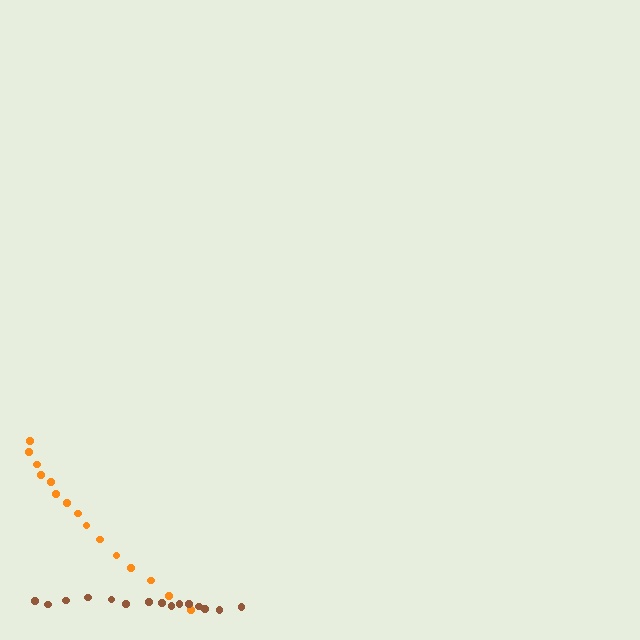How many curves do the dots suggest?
There are 2 distinct paths.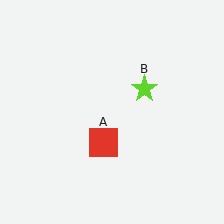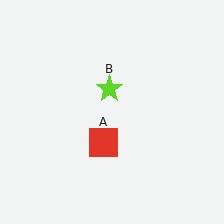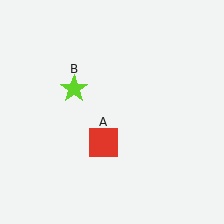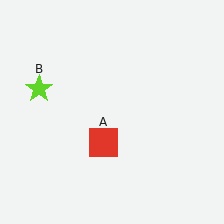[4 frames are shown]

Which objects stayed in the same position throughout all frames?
Red square (object A) remained stationary.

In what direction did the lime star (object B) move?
The lime star (object B) moved left.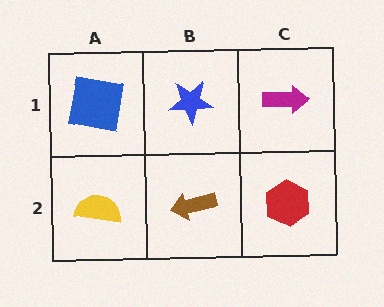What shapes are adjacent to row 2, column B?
A blue star (row 1, column B), a yellow semicircle (row 2, column A), a red hexagon (row 2, column C).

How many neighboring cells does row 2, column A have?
2.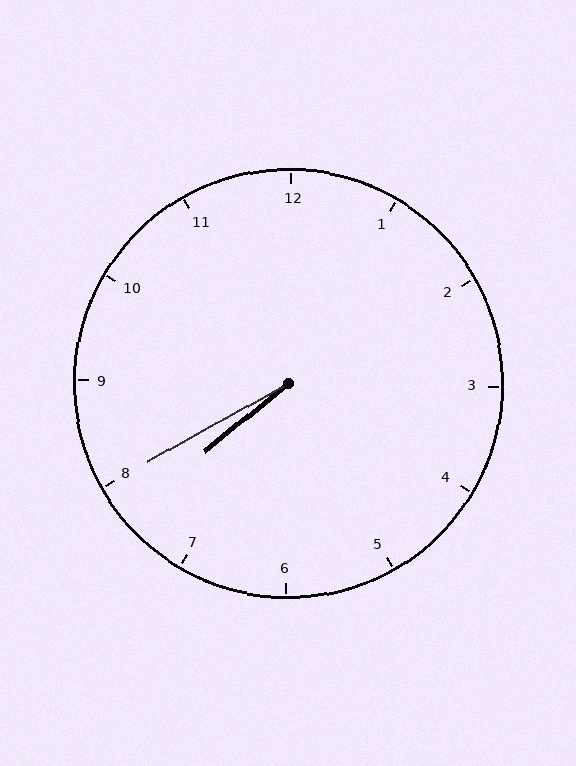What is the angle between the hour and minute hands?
Approximately 10 degrees.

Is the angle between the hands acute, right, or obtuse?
It is acute.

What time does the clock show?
7:40.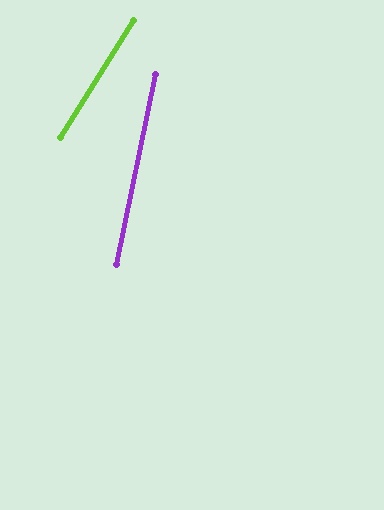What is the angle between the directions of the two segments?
Approximately 20 degrees.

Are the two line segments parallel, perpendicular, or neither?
Neither parallel nor perpendicular — they differ by about 20°.